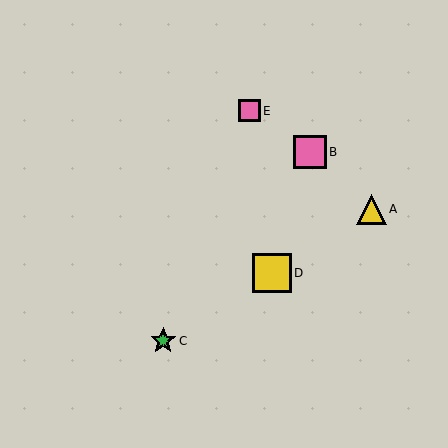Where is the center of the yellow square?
The center of the yellow square is at (272, 273).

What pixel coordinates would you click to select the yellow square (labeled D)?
Click at (272, 273) to select the yellow square D.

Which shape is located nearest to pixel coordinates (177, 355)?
The green star (labeled C) at (163, 341) is nearest to that location.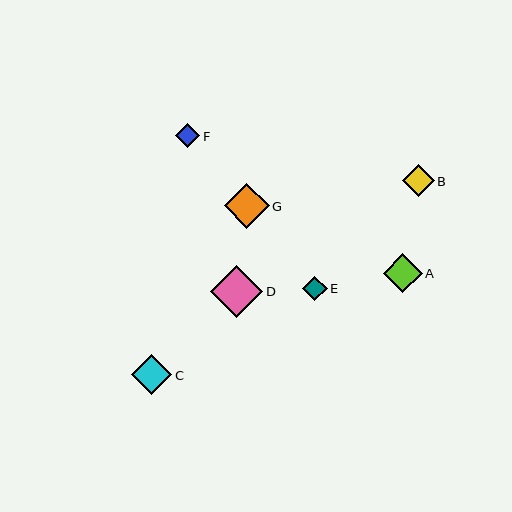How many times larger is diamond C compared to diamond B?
Diamond C is approximately 1.3 times the size of diamond B.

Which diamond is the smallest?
Diamond F is the smallest with a size of approximately 24 pixels.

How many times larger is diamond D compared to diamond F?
Diamond D is approximately 2.2 times the size of diamond F.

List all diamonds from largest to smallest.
From largest to smallest: D, G, C, A, B, E, F.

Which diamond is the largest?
Diamond D is the largest with a size of approximately 53 pixels.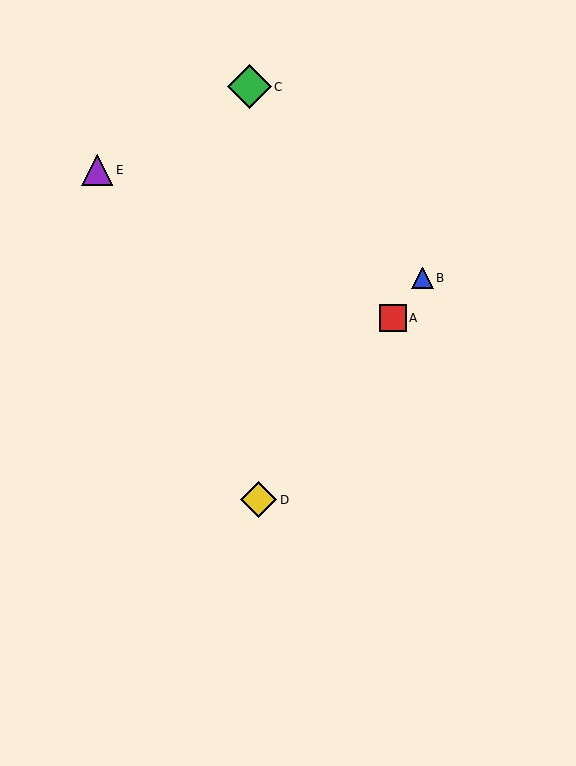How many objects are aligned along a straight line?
3 objects (A, B, D) are aligned along a straight line.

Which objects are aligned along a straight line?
Objects A, B, D are aligned along a straight line.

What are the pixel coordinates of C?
Object C is at (249, 87).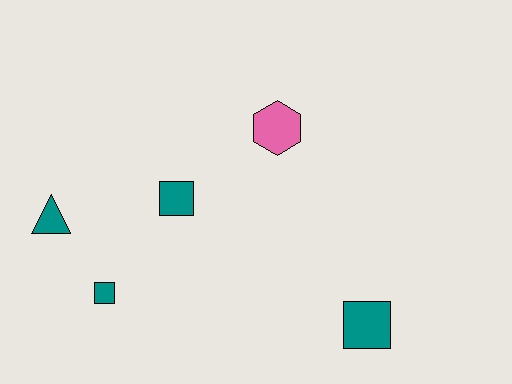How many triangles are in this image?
There is 1 triangle.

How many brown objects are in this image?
There are no brown objects.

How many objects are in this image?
There are 5 objects.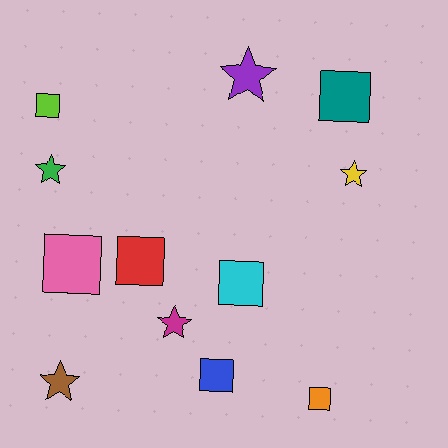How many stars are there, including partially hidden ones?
There are 5 stars.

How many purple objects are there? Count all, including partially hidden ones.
There is 1 purple object.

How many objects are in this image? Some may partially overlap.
There are 12 objects.